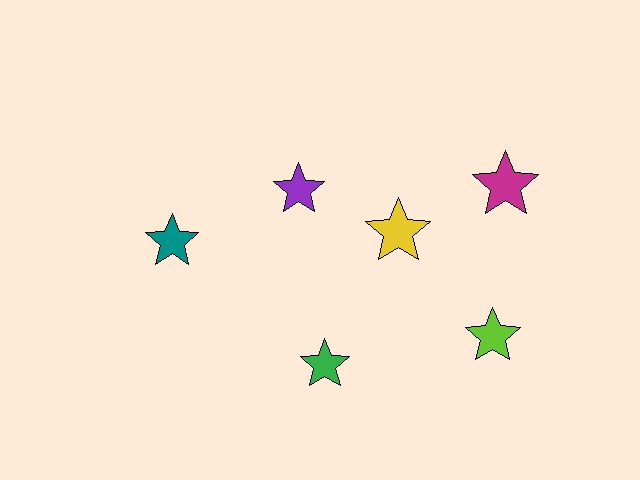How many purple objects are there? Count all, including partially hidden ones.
There is 1 purple object.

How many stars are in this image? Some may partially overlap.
There are 6 stars.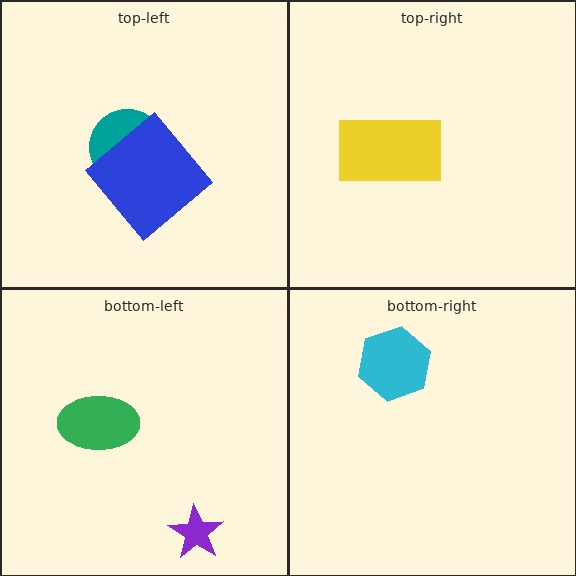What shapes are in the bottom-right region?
The cyan hexagon.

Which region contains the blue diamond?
The top-left region.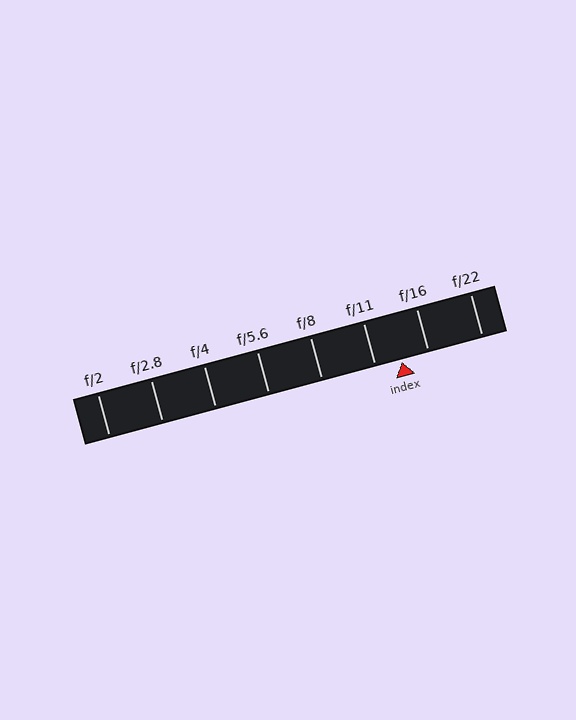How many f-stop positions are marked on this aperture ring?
There are 8 f-stop positions marked.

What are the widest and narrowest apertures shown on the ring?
The widest aperture shown is f/2 and the narrowest is f/22.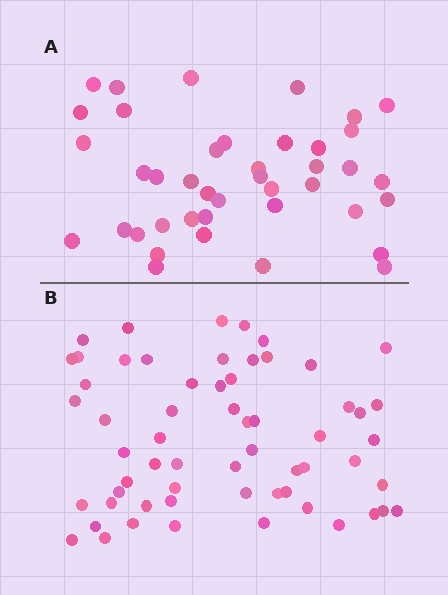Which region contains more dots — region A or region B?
Region B (the bottom region) has more dots.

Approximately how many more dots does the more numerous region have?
Region B has approximately 20 more dots than region A.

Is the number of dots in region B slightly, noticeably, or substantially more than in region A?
Region B has substantially more. The ratio is roughly 1.5 to 1.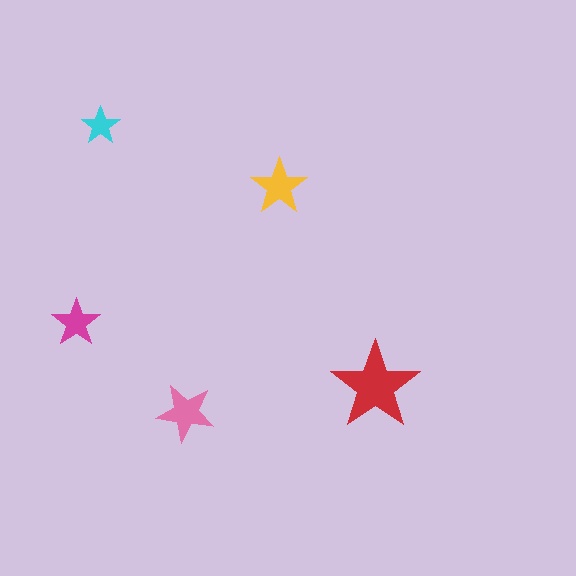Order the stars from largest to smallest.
the red one, the pink one, the yellow one, the magenta one, the cyan one.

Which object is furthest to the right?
The red star is rightmost.